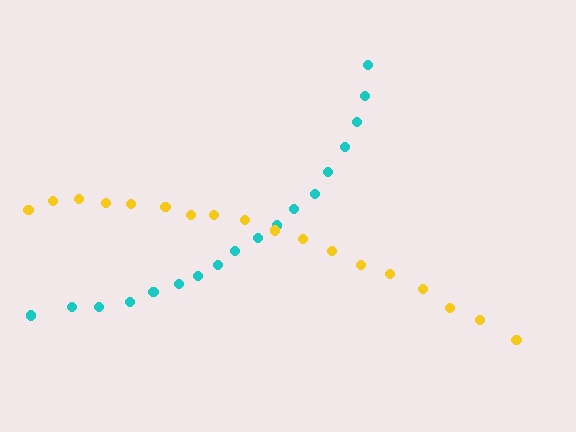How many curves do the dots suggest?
There are 2 distinct paths.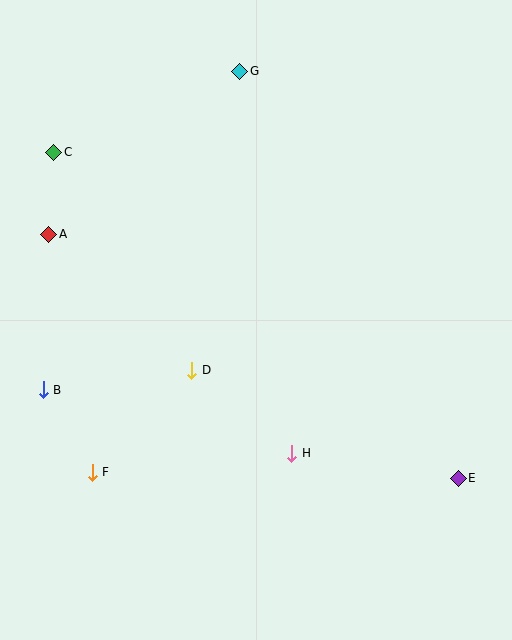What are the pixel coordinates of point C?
Point C is at (54, 152).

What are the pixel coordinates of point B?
Point B is at (43, 390).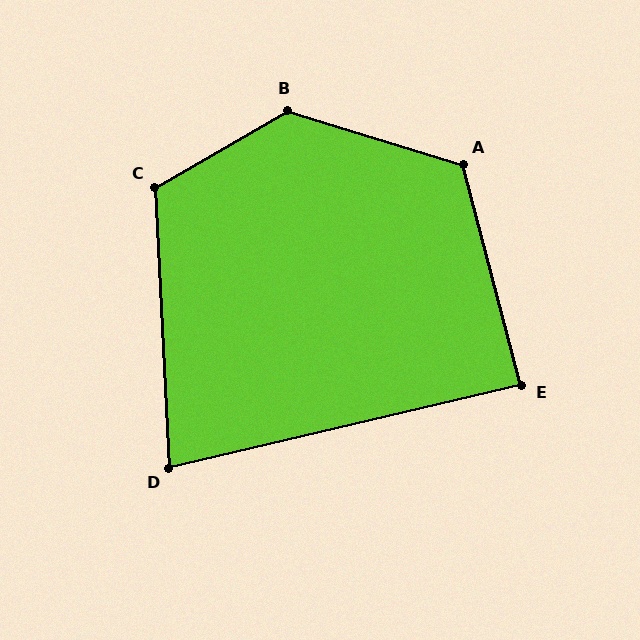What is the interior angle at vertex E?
Approximately 88 degrees (approximately right).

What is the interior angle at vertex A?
Approximately 122 degrees (obtuse).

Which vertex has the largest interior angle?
B, at approximately 133 degrees.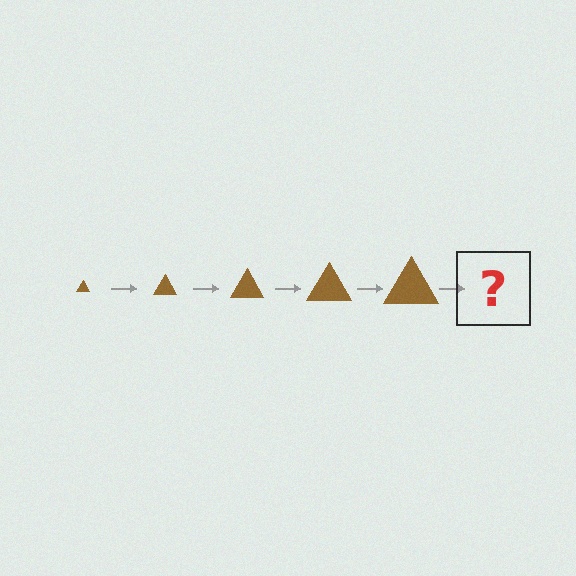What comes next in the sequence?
The next element should be a brown triangle, larger than the previous one.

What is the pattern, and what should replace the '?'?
The pattern is that the triangle gets progressively larger each step. The '?' should be a brown triangle, larger than the previous one.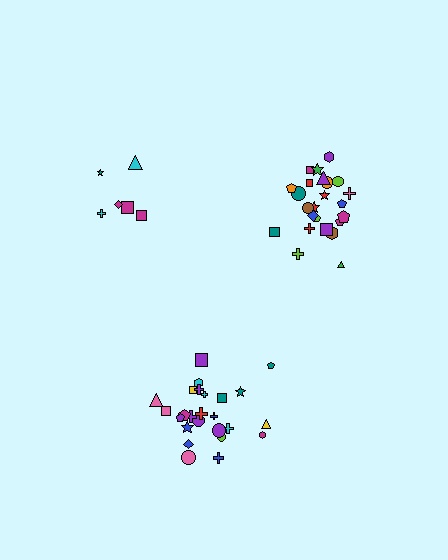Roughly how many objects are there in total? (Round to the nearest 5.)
Roughly 55 objects in total.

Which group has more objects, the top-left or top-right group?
The top-right group.